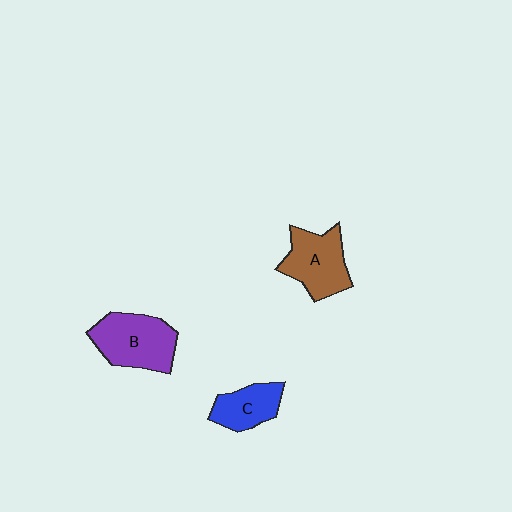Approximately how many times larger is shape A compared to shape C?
Approximately 1.4 times.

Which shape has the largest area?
Shape B (purple).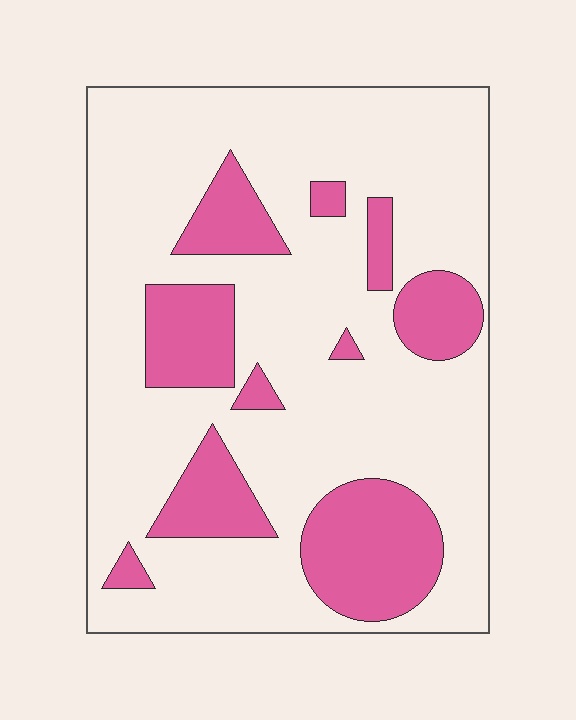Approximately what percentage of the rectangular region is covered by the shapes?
Approximately 25%.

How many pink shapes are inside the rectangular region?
10.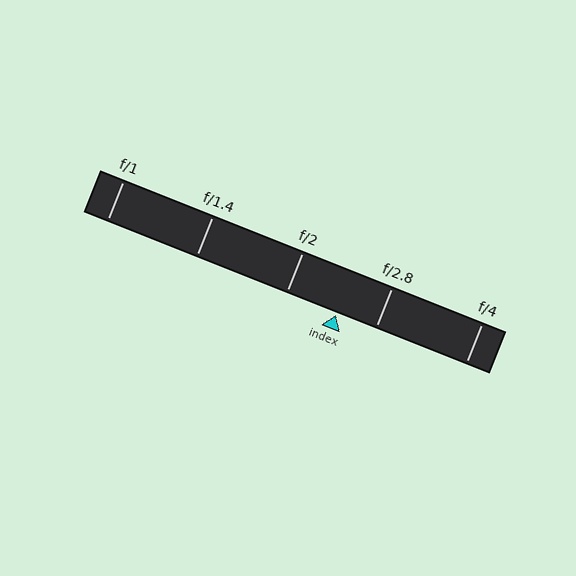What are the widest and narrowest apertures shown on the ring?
The widest aperture shown is f/1 and the narrowest is f/4.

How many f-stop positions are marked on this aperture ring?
There are 5 f-stop positions marked.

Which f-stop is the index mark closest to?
The index mark is closest to f/2.8.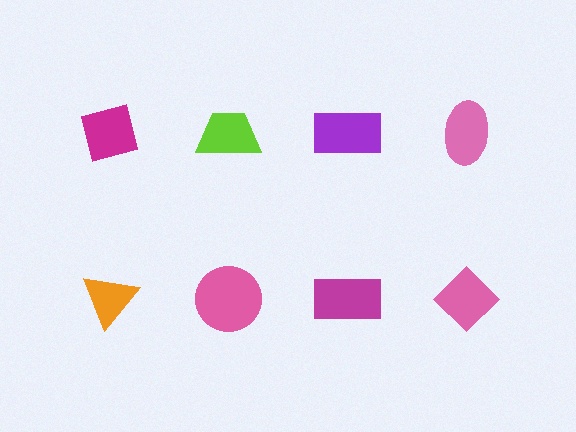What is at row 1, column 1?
A magenta square.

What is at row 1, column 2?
A lime trapezoid.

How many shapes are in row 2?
4 shapes.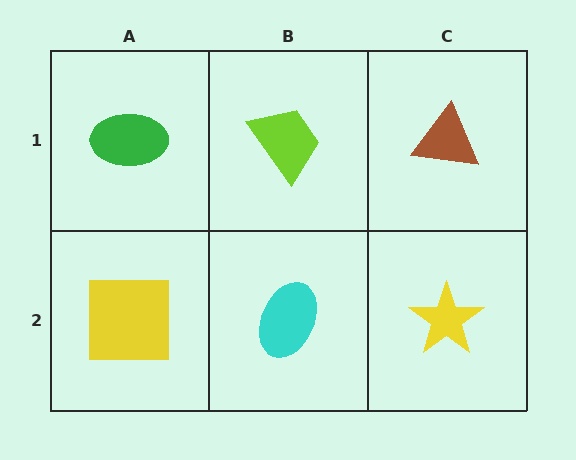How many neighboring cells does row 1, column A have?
2.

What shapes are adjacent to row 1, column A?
A yellow square (row 2, column A), a lime trapezoid (row 1, column B).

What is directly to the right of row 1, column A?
A lime trapezoid.